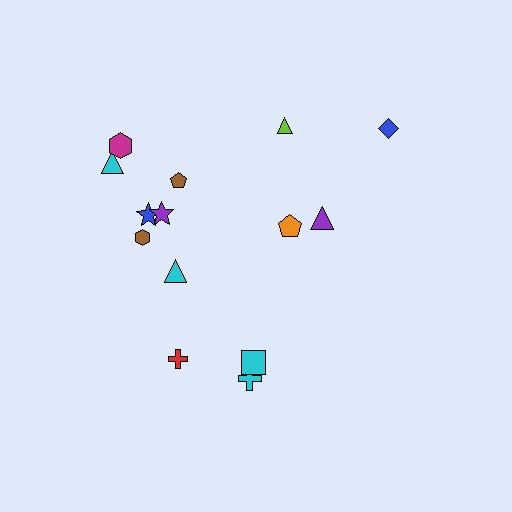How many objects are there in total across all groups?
There are 14 objects.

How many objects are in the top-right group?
There are 4 objects.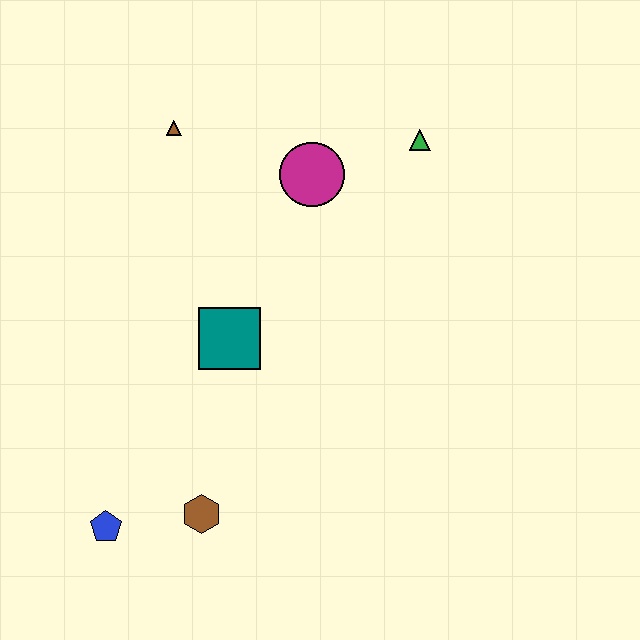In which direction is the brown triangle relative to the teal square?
The brown triangle is above the teal square.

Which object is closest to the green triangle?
The magenta circle is closest to the green triangle.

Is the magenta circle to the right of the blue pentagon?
Yes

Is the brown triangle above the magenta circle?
Yes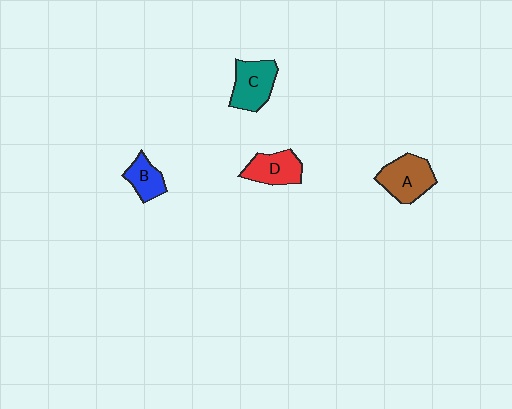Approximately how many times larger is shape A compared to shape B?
Approximately 1.6 times.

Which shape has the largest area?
Shape A (brown).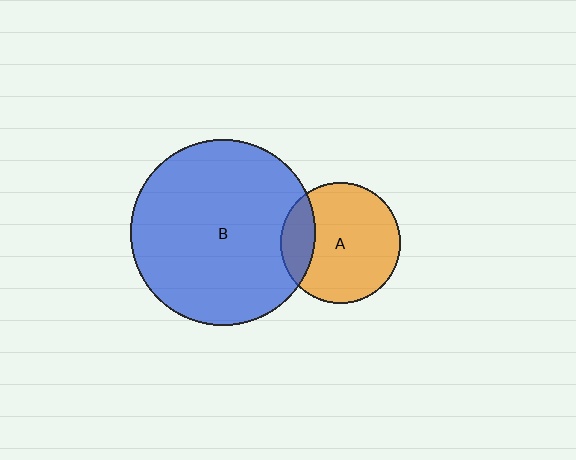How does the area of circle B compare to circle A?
Approximately 2.4 times.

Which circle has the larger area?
Circle B (blue).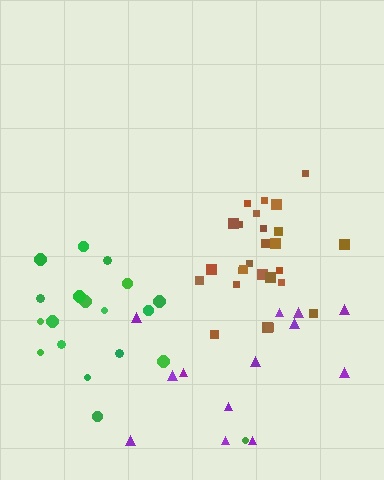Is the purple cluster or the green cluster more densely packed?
Green.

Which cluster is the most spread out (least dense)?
Purple.